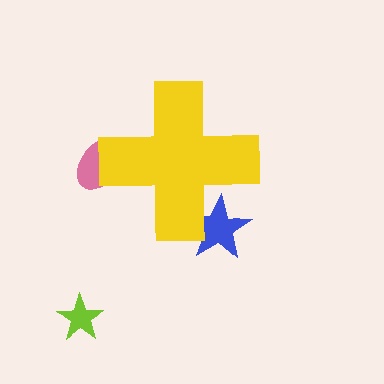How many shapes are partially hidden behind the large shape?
2 shapes are partially hidden.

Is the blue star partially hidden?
Yes, the blue star is partially hidden behind the yellow cross.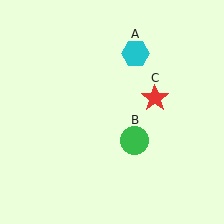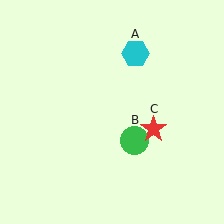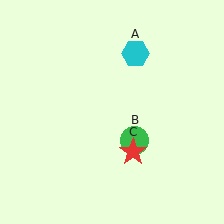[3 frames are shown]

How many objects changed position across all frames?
1 object changed position: red star (object C).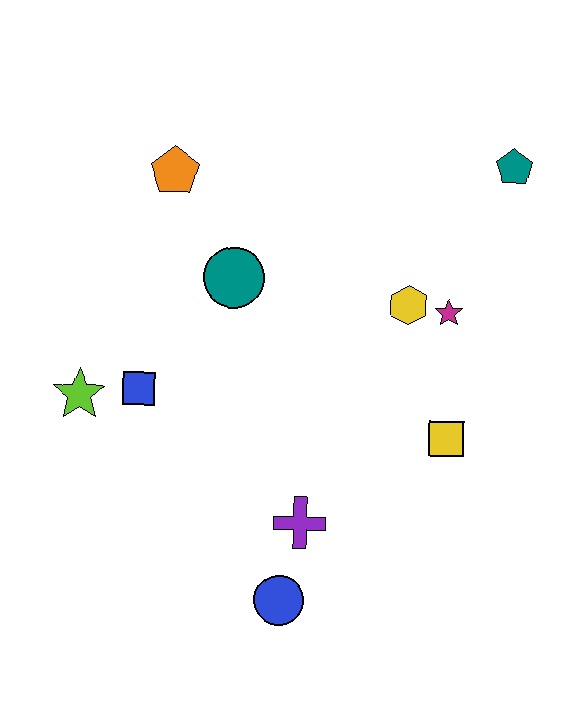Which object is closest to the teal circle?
The orange pentagon is closest to the teal circle.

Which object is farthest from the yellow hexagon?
The lime star is farthest from the yellow hexagon.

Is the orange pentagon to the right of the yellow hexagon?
No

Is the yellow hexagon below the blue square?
No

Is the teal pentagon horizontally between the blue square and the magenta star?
No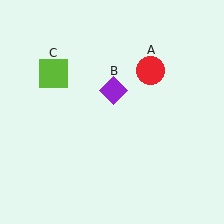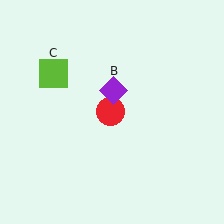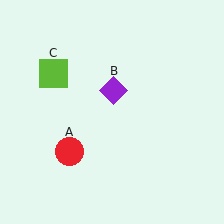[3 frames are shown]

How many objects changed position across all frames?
1 object changed position: red circle (object A).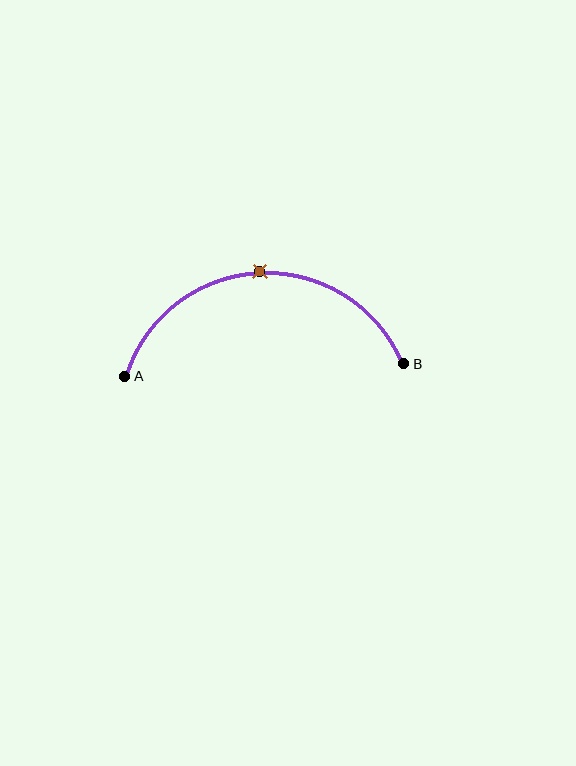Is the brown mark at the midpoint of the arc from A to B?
Yes. The brown mark lies on the arc at equal arc-length from both A and B — it is the arc midpoint.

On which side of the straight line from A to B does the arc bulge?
The arc bulges above the straight line connecting A and B.